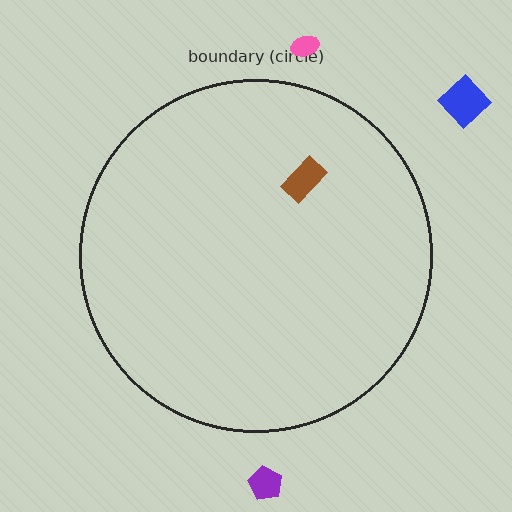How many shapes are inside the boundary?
1 inside, 3 outside.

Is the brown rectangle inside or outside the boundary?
Inside.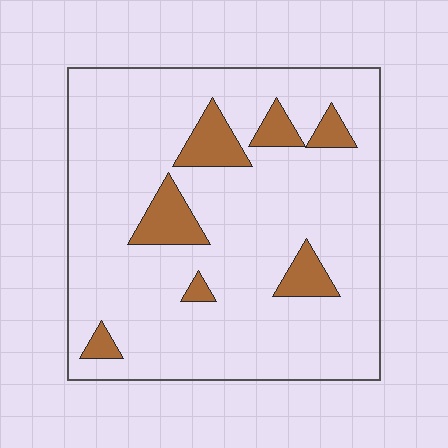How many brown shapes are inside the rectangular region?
7.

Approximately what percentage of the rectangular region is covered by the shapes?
Approximately 10%.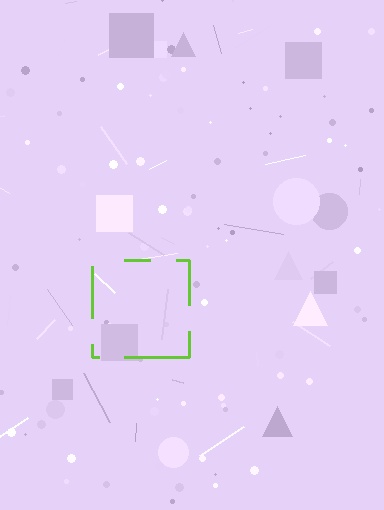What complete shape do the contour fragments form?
The contour fragments form a square.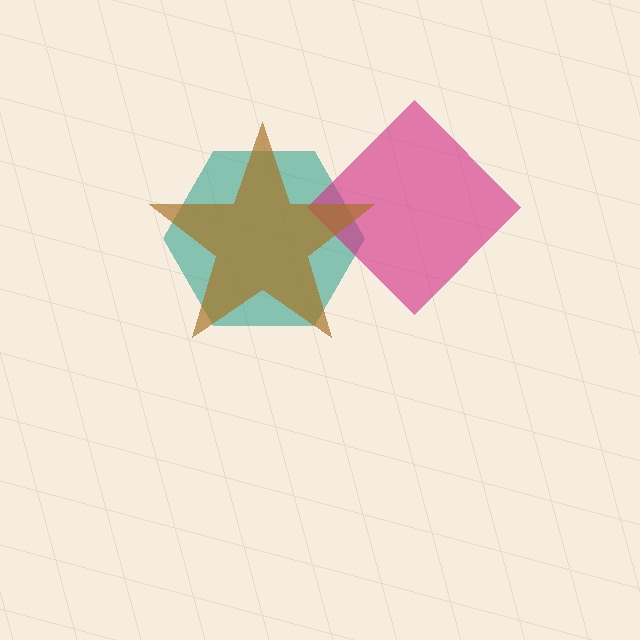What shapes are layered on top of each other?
The layered shapes are: a teal hexagon, a magenta diamond, a brown star.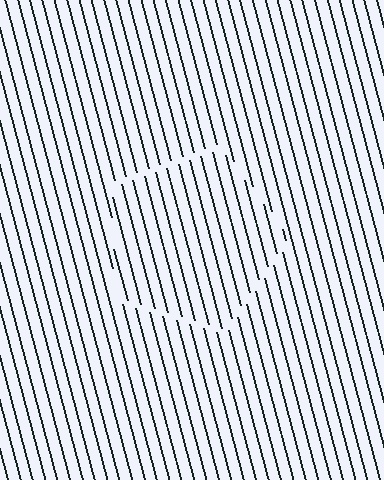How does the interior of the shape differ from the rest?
The interior of the shape contains the same grating, shifted by half a period — the contour is defined by the phase discontinuity where line-ends from the inner and outer gratings abut.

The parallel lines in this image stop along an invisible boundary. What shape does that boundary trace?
An illusory pentagon. The interior of the shape contains the same grating, shifted by half a period — the contour is defined by the phase discontinuity where line-ends from the inner and outer gratings abut.